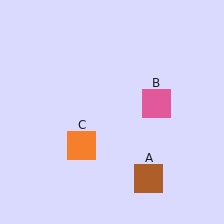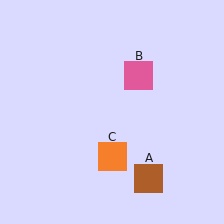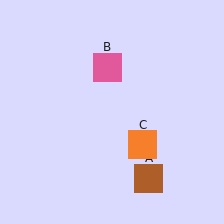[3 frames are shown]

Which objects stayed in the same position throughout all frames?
Brown square (object A) remained stationary.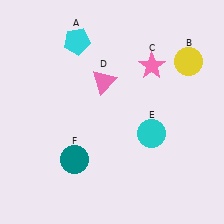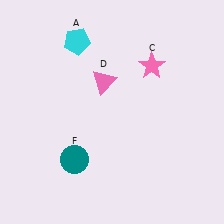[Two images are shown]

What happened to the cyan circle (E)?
The cyan circle (E) was removed in Image 2. It was in the bottom-right area of Image 1.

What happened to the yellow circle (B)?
The yellow circle (B) was removed in Image 2. It was in the top-right area of Image 1.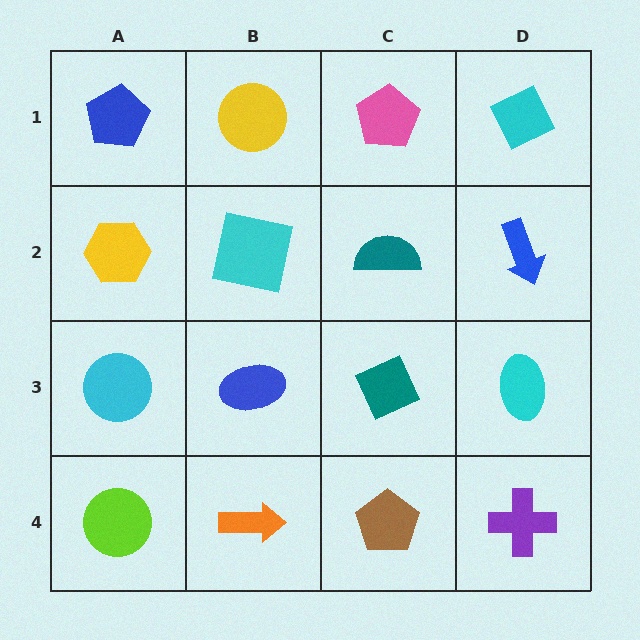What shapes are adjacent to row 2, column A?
A blue pentagon (row 1, column A), a cyan circle (row 3, column A), a cyan square (row 2, column B).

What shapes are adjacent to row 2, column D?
A cyan diamond (row 1, column D), a cyan ellipse (row 3, column D), a teal semicircle (row 2, column C).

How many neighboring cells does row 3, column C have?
4.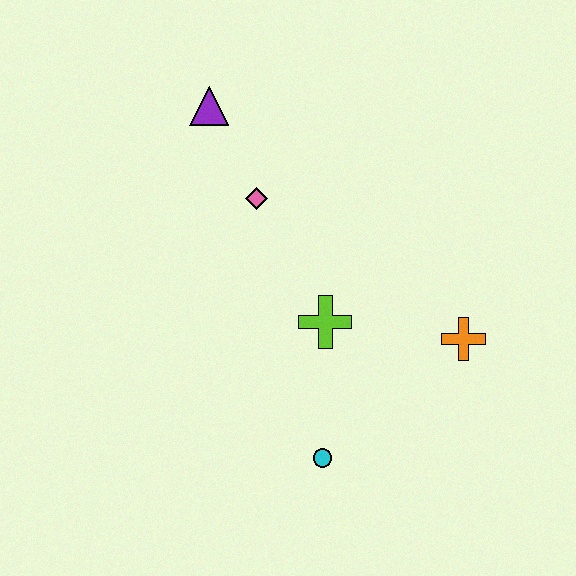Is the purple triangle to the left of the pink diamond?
Yes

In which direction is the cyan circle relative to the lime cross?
The cyan circle is below the lime cross.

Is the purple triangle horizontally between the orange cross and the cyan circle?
No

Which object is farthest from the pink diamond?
The cyan circle is farthest from the pink diamond.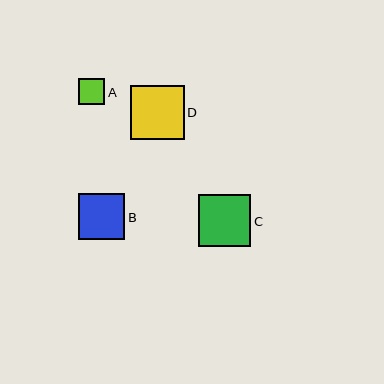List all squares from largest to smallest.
From largest to smallest: D, C, B, A.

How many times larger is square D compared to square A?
Square D is approximately 2.0 times the size of square A.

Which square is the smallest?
Square A is the smallest with a size of approximately 26 pixels.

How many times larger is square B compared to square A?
Square B is approximately 1.8 times the size of square A.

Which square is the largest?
Square D is the largest with a size of approximately 54 pixels.